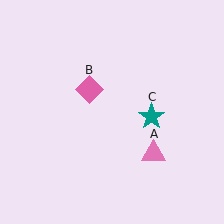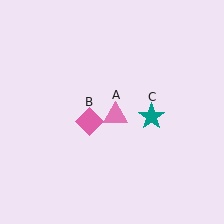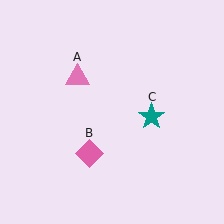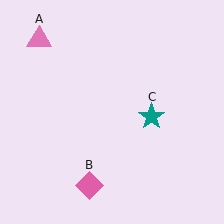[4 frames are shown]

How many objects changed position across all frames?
2 objects changed position: pink triangle (object A), pink diamond (object B).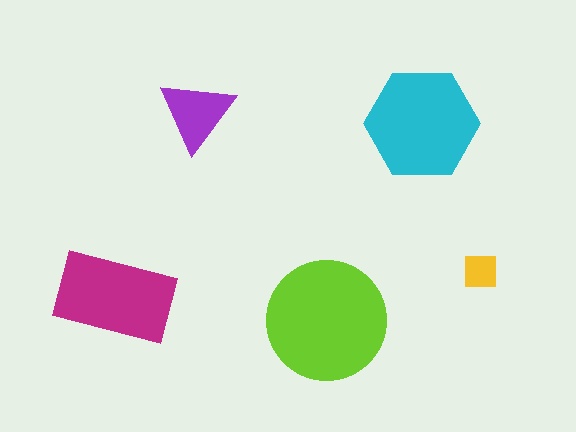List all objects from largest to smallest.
The lime circle, the cyan hexagon, the magenta rectangle, the purple triangle, the yellow square.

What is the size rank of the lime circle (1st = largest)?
1st.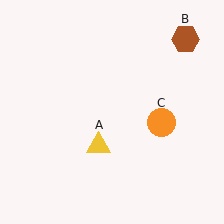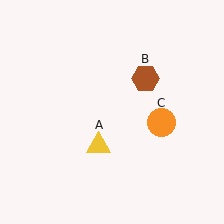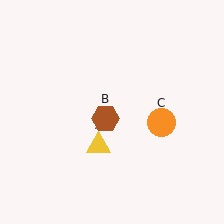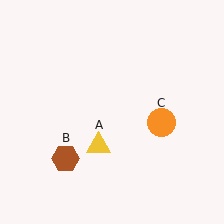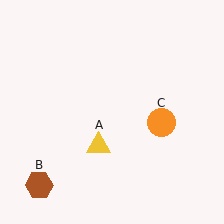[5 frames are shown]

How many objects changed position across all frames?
1 object changed position: brown hexagon (object B).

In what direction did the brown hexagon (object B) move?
The brown hexagon (object B) moved down and to the left.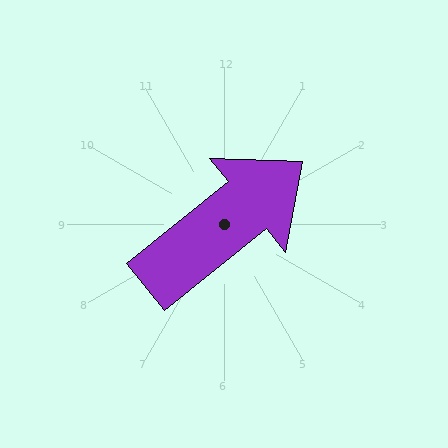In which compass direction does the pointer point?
Northeast.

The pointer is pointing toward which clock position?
Roughly 2 o'clock.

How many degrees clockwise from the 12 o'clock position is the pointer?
Approximately 51 degrees.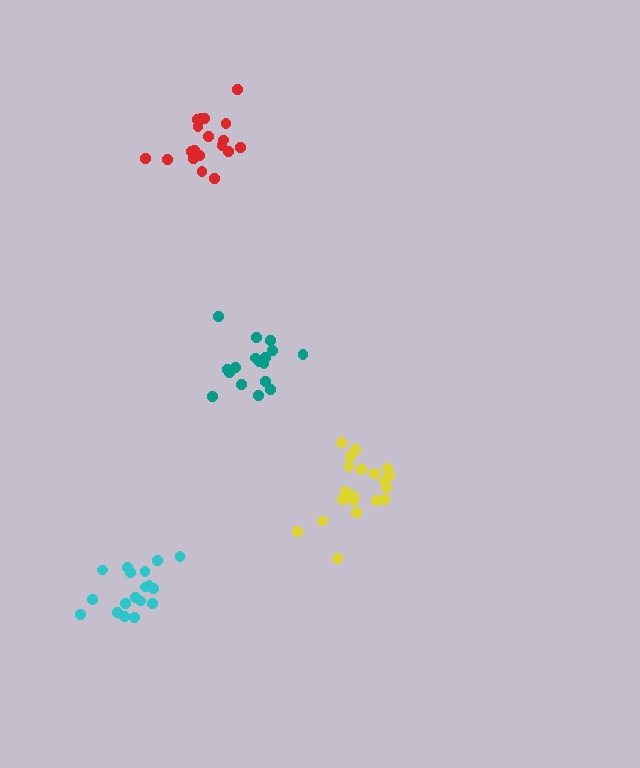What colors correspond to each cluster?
The clusters are colored: yellow, teal, cyan, red.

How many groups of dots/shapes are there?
There are 4 groups.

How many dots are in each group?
Group 1: 20 dots, Group 2: 17 dots, Group 3: 18 dots, Group 4: 19 dots (74 total).